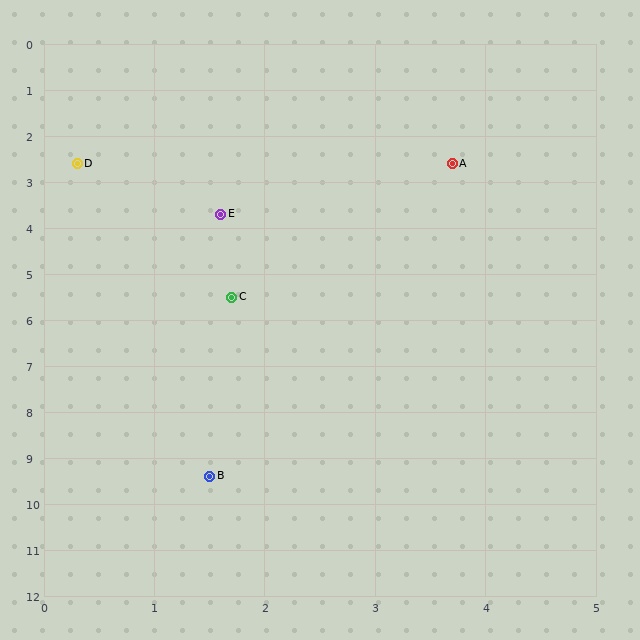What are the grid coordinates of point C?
Point C is at approximately (1.7, 5.5).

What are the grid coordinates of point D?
Point D is at approximately (0.3, 2.6).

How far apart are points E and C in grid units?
Points E and C are about 1.8 grid units apart.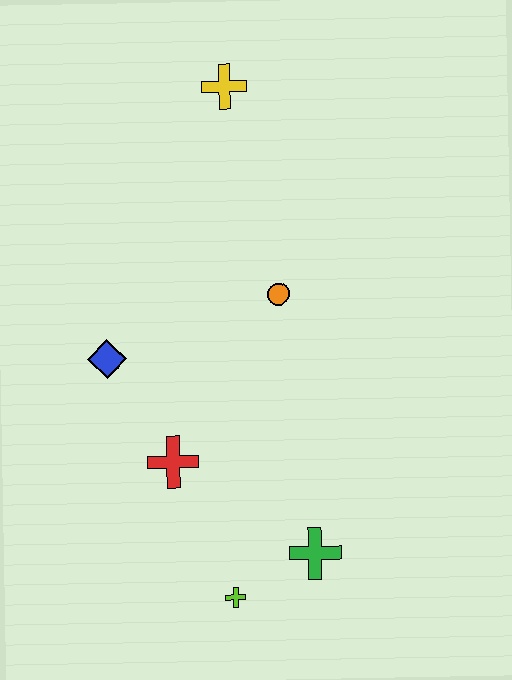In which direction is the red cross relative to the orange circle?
The red cross is below the orange circle.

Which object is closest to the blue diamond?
The red cross is closest to the blue diamond.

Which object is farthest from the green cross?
The yellow cross is farthest from the green cross.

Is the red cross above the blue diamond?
No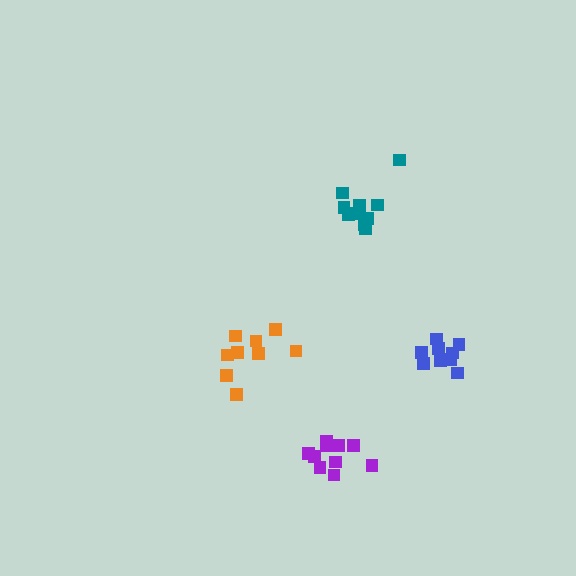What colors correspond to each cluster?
The clusters are colored: orange, teal, purple, blue.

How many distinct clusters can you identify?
There are 4 distinct clusters.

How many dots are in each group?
Group 1: 9 dots, Group 2: 10 dots, Group 3: 10 dots, Group 4: 9 dots (38 total).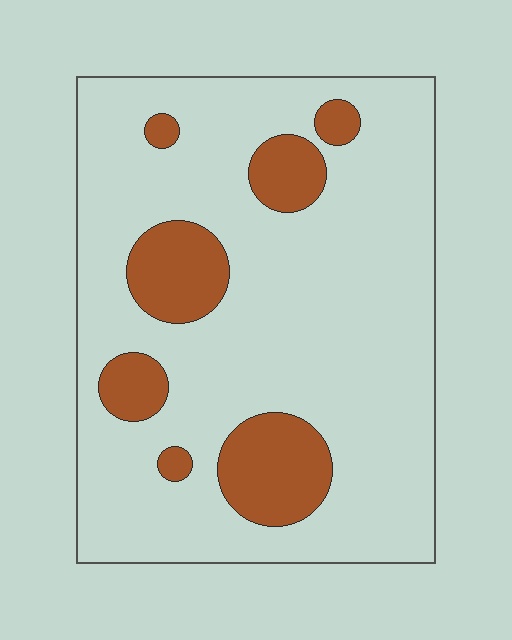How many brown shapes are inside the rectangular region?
7.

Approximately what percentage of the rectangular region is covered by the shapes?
Approximately 20%.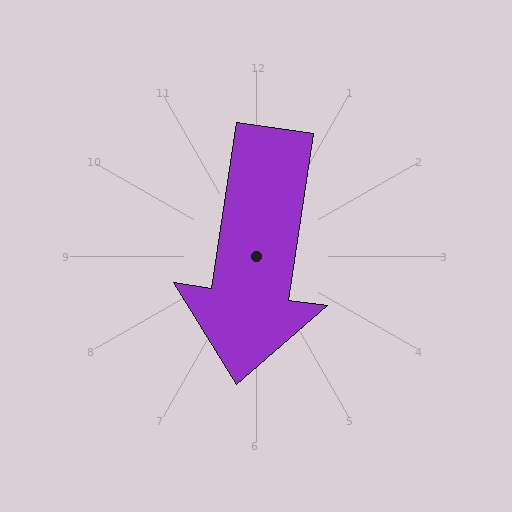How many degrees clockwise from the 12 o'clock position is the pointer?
Approximately 188 degrees.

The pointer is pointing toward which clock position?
Roughly 6 o'clock.